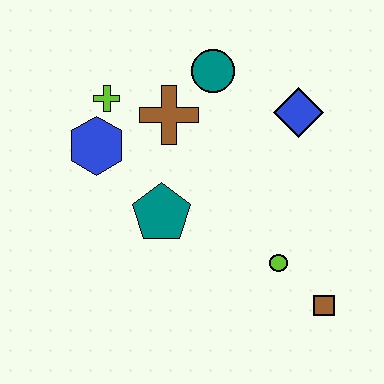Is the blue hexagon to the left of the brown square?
Yes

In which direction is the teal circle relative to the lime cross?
The teal circle is to the right of the lime cross.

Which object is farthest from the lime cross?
The brown square is farthest from the lime cross.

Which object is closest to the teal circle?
The brown cross is closest to the teal circle.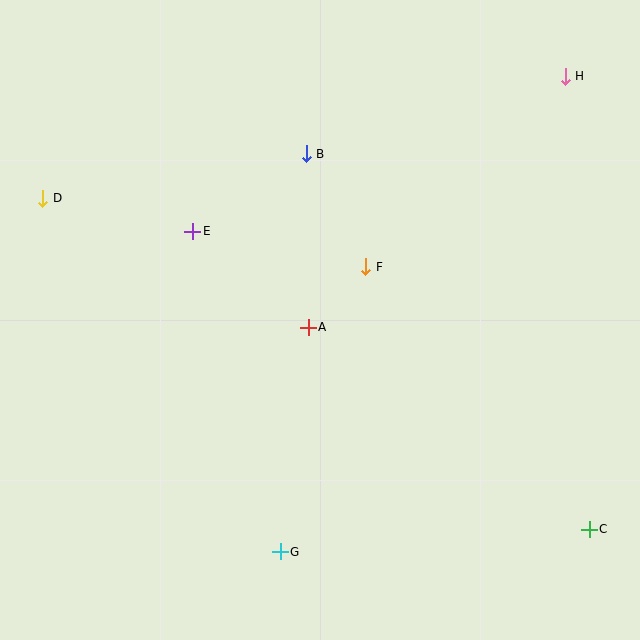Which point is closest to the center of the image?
Point A at (308, 327) is closest to the center.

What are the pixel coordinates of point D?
Point D is at (42, 198).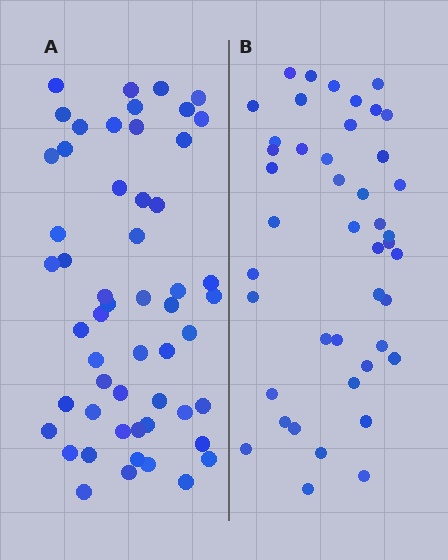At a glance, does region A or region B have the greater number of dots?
Region A (the left region) has more dots.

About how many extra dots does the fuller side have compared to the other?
Region A has roughly 10 or so more dots than region B.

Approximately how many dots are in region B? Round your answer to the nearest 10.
About 40 dots. (The exact count is 44, which rounds to 40.)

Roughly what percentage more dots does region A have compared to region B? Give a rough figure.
About 25% more.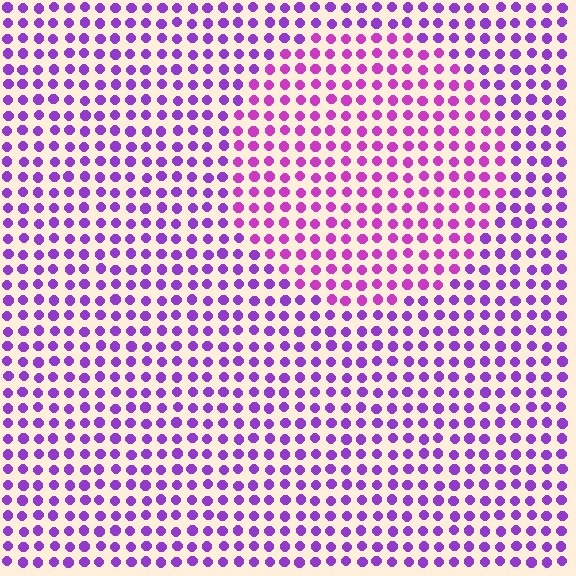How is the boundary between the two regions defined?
The boundary is defined purely by a slight shift in hue (about 27 degrees). Spacing, size, and orientation are identical on both sides.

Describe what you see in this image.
The image is filled with small purple elements in a uniform arrangement. A circle-shaped region is visible where the elements are tinted to a slightly different hue, forming a subtle color boundary.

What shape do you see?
I see a circle.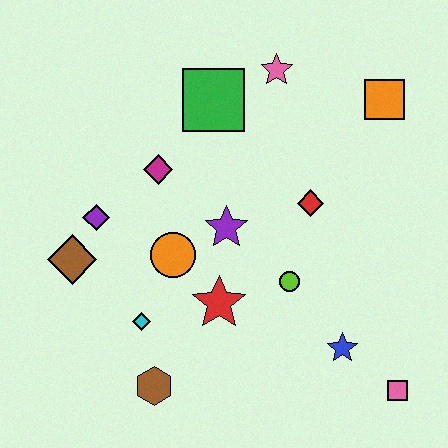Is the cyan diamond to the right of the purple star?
No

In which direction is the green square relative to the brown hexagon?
The green square is above the brown hexagon.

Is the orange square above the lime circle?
Yes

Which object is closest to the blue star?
The pink square is closest to the blue star.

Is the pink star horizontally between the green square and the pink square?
Yes